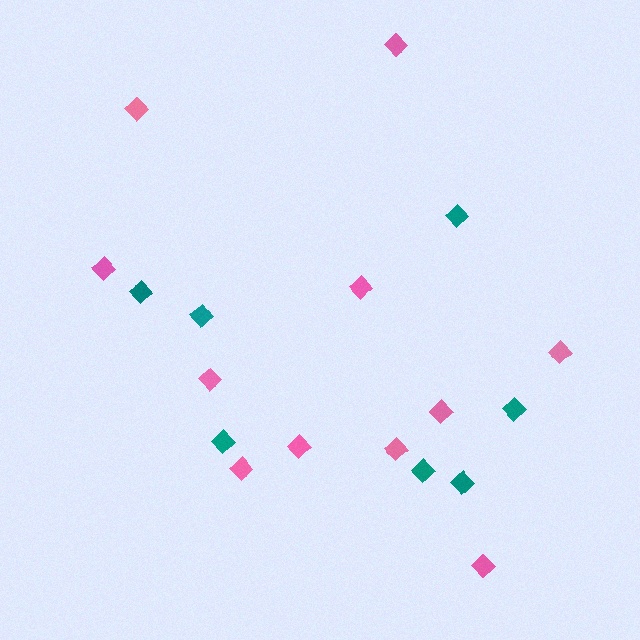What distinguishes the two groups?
There are 2 groups: one group of teal diamonds (7) and one group of pink diamonds (11).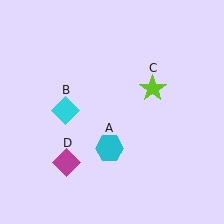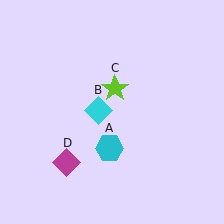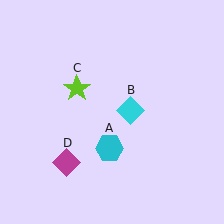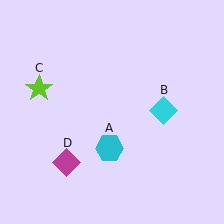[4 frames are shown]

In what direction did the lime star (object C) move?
The lime star (object C) moved left.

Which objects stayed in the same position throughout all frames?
Cyan hexagon (object A) and magenta diamond (object D) remained stationary.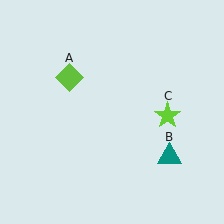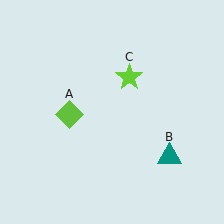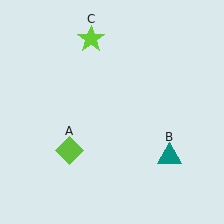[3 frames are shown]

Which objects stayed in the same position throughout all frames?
Teal triangle (object B) remained stationary.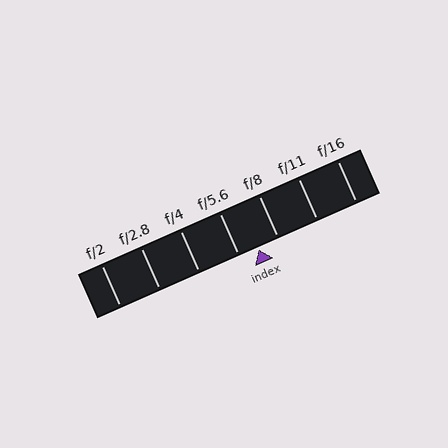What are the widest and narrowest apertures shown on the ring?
The widest aperture shown is f/2 and the narrowest is f/16.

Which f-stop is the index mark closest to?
The index mark is closest to f/5.6.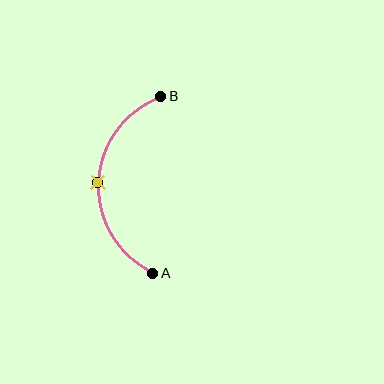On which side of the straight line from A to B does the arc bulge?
The arc bulges to the left of the straight line connecting A and B.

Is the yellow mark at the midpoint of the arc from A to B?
Yes. The yellow mark lies on the arc at equal arc-length from both A and B — it is the arc midpoint.